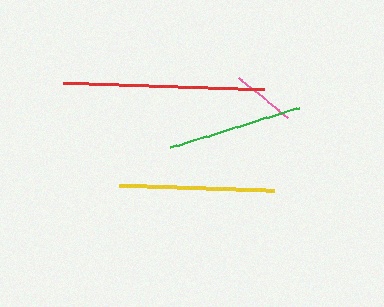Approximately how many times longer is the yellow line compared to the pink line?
The yellow line is approximately 2.4 times the length of the pink line.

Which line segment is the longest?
The red line is the longest at approximately 200 pixels.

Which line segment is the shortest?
The pink line is the shortest at approximately 65 pixels.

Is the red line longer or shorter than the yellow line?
The red line is longer than the yellow line.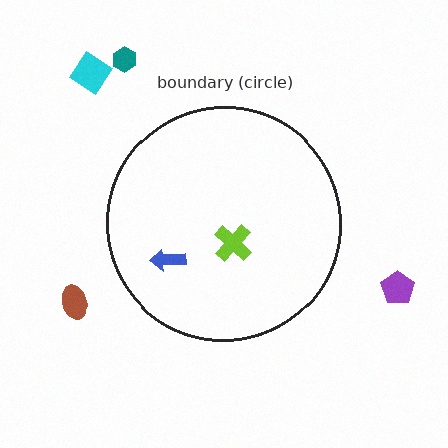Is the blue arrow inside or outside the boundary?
Inside.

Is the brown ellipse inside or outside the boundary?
Outside.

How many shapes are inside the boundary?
2 inside, 4 outside.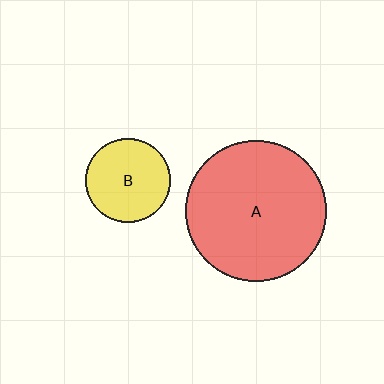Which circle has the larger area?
Circle A (red).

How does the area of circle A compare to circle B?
Approximately 2.8 times.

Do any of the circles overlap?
No, none of the circles overlap.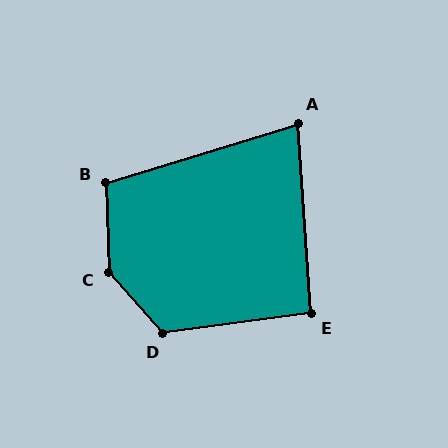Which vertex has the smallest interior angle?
A, at approximately 77 degrees.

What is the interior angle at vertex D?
Approximately 124 degrees (obtuse).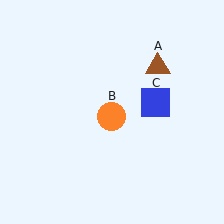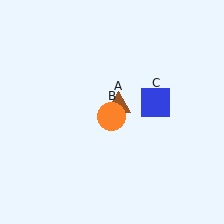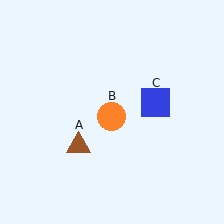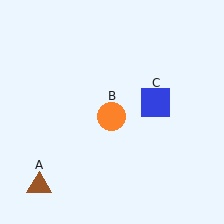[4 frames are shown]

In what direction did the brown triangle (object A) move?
The brown triangle (object A) moved down and to the left.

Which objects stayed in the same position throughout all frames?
Orange circle (object B) and blue square (object C) remained stationary.